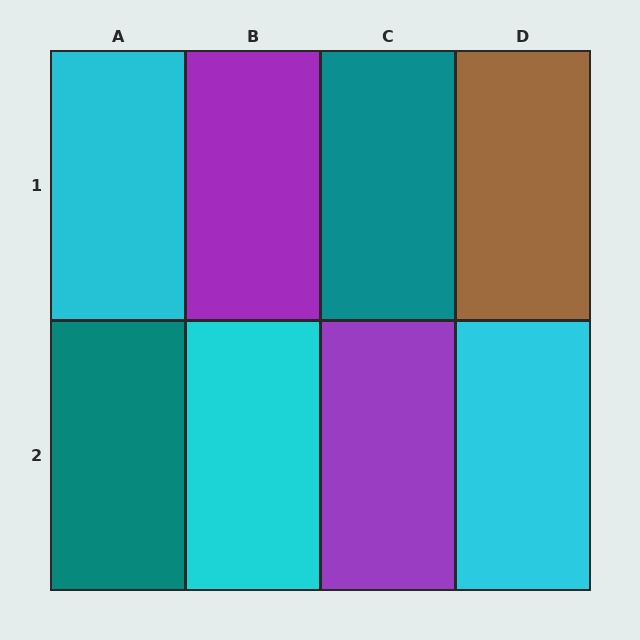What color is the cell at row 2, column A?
Teal.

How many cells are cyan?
3 cells are cyan.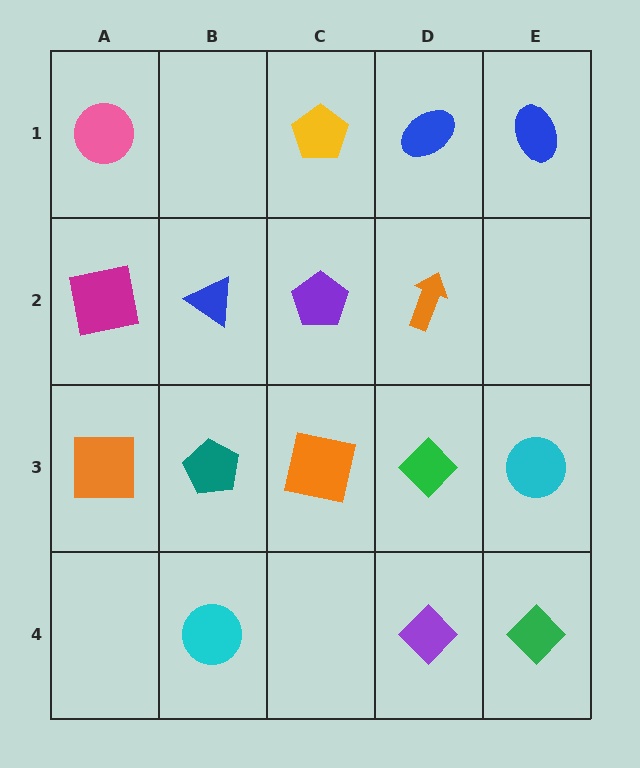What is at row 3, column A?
An orange square.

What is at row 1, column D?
A blue ellipse.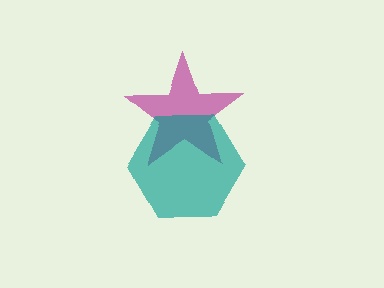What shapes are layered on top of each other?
The layered shapes are: a magenta star, a teal hexagon.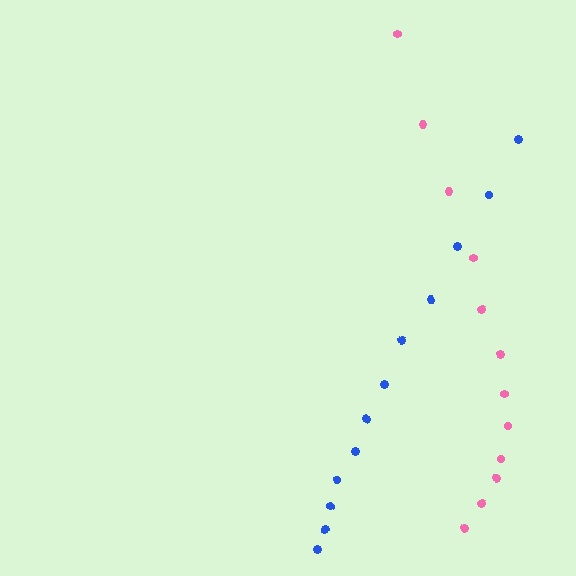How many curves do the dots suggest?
There are 2 distinct paths.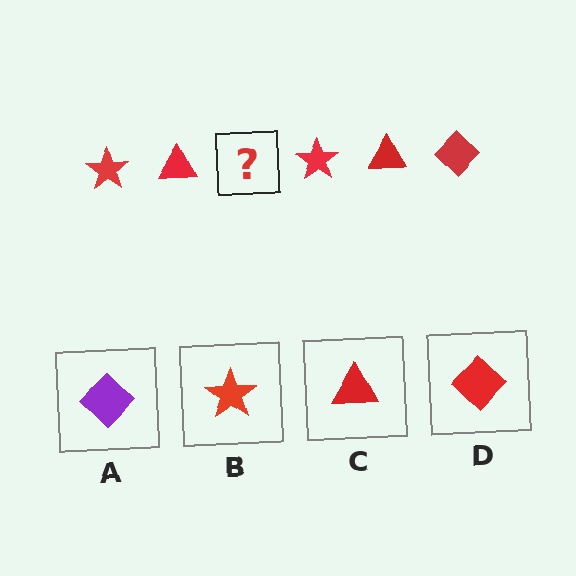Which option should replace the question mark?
Option D.